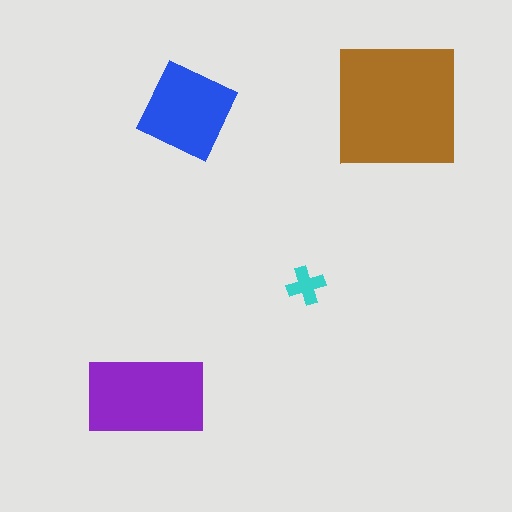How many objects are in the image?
There are 4 objects in the image.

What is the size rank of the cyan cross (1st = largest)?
4th.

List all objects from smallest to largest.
The cyan cross, the blue diamond, the purple rectangle, the brown square.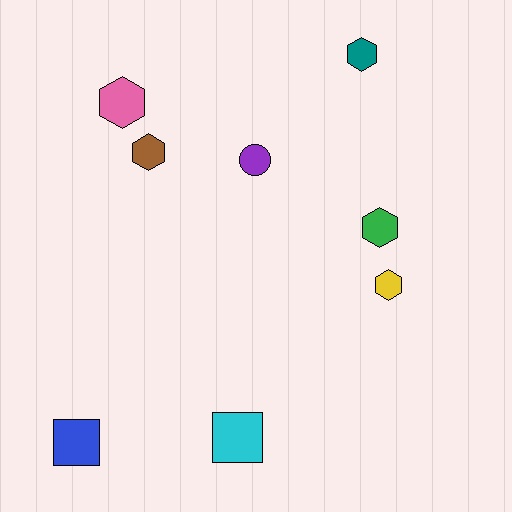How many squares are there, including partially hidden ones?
There are 2 squares.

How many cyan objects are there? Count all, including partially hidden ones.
There is 1 cyan object.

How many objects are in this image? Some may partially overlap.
There are 8 objects.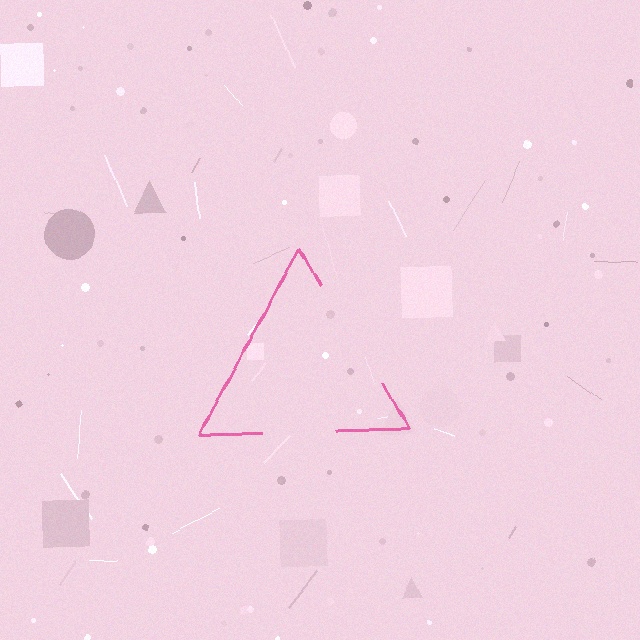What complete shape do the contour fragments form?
The contour fragments form a triangle.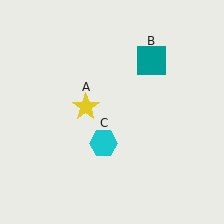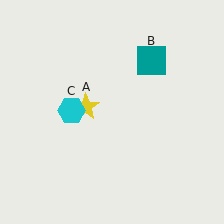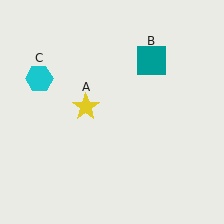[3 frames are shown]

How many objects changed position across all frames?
1 object changed position: cyan hexagon (object C).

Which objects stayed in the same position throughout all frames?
Yellow star (object A) and teal square (object B) remained stationary.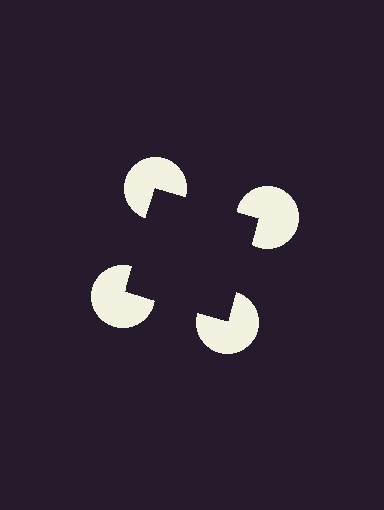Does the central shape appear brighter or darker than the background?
It typically appears slightly darker than the background, even though no actual brightness change is drawn.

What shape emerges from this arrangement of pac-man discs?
An illusory square — its edges are inferred from the aligned wedge cuts in the pac-man discs, not physically drawn.